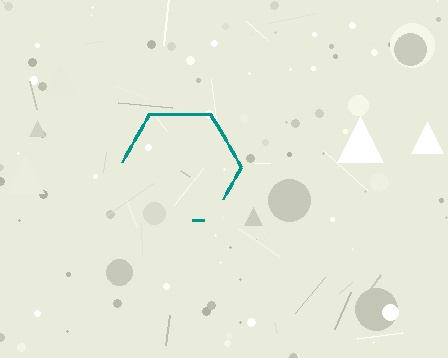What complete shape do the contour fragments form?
The contour fragments form a hexagon.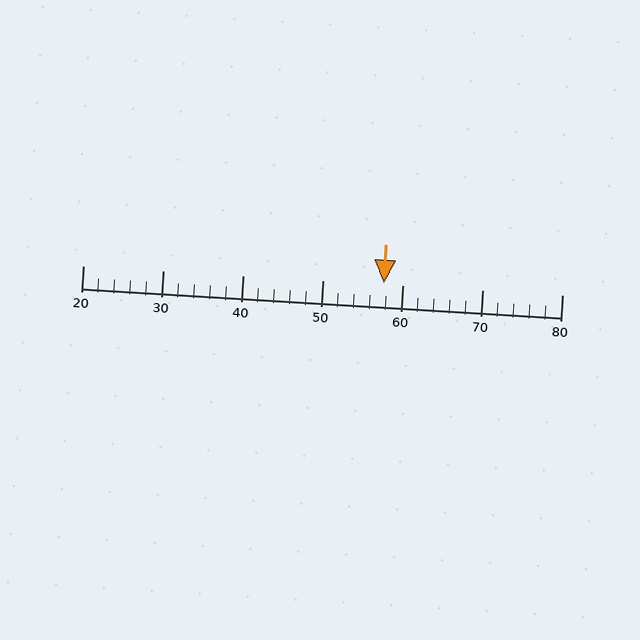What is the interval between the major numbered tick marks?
The major tick marks are spaced 10 units apart.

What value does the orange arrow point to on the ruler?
The orange arrow points to approximately 58.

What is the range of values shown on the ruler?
The ruler shows values from 20 to 80.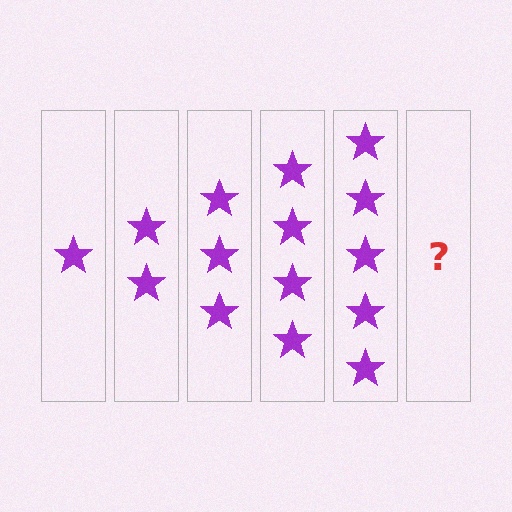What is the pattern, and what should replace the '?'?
The pattern is that each step adds one more star. The '?' should be 6 stars.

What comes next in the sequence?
The next element should be 6 stars.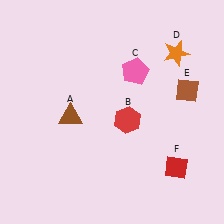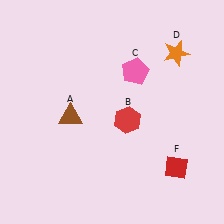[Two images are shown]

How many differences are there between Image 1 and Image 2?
There is 1 difference between the two images.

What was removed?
The brown diamond (E) was removed in Image 2.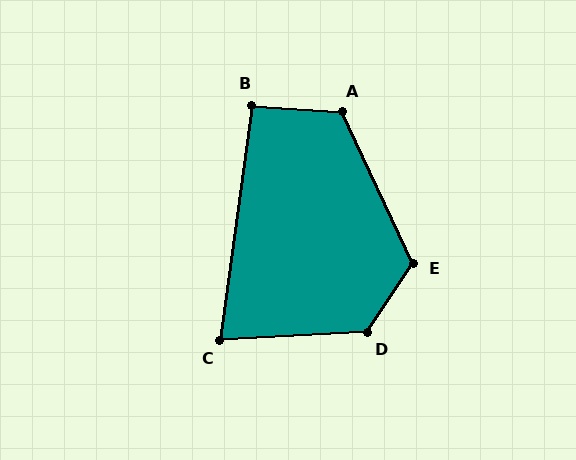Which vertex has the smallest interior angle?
C, at approximately 79 degrees.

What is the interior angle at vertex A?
Approximately 119 degrees (obtuse).